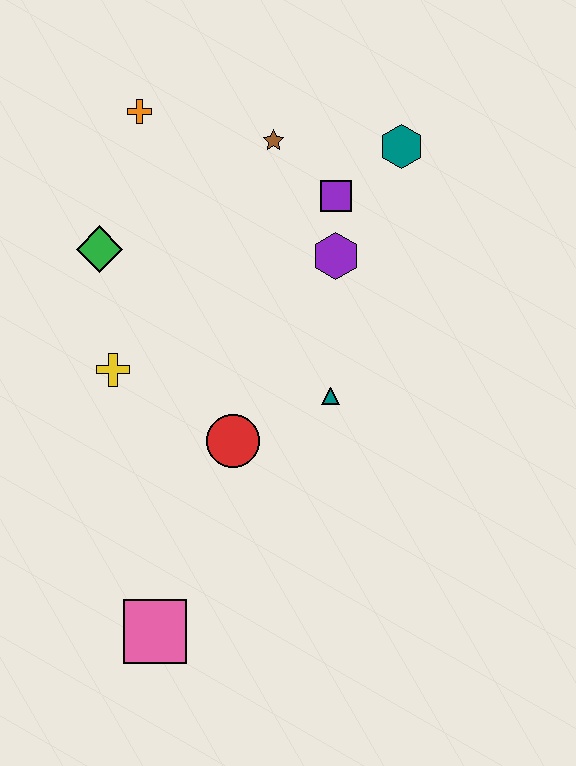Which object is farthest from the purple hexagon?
The pink square is farthest from the purple hexagon.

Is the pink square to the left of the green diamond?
No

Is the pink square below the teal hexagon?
Yes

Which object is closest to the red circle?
The teal triangle is closest to the red circle.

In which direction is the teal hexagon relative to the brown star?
The teal hexagon is to the right of the brown star.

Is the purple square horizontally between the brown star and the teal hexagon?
Yes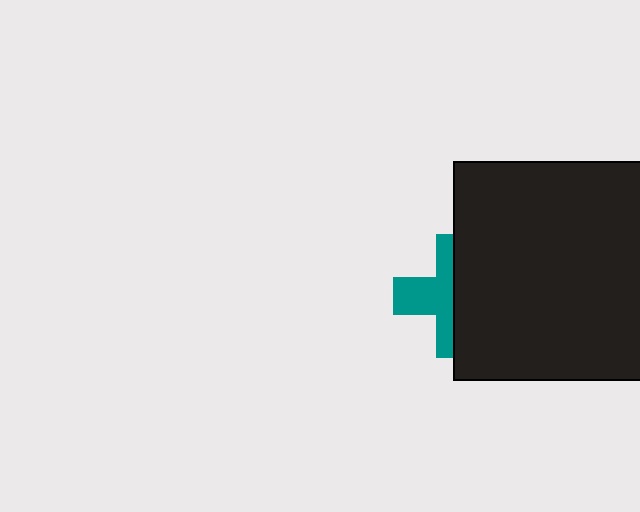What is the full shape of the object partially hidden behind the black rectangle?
The partially hidden object is a teal cross.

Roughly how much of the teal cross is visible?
About half of it is visible (roughly 48%).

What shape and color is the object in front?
The object in front is a black rectangle.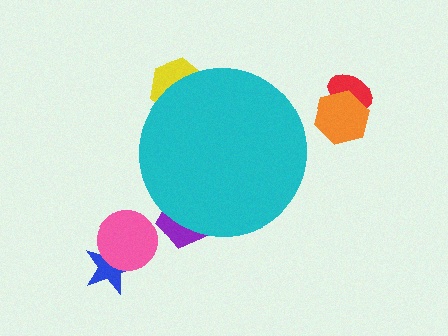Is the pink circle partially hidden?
No, the pink circle is fully visible.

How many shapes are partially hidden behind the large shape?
2 shapes are partially hidden.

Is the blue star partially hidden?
No, the blue star is fully visible.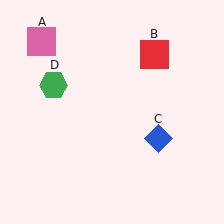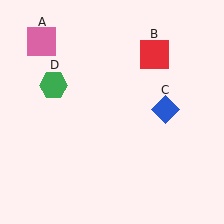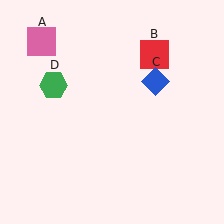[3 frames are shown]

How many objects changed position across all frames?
1 object changed position: blue diamond (object C).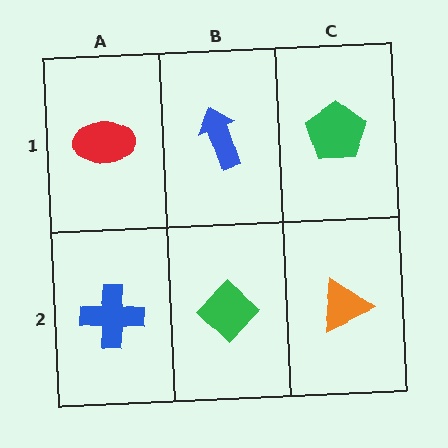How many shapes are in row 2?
3 shapes.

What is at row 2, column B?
A green diamond.